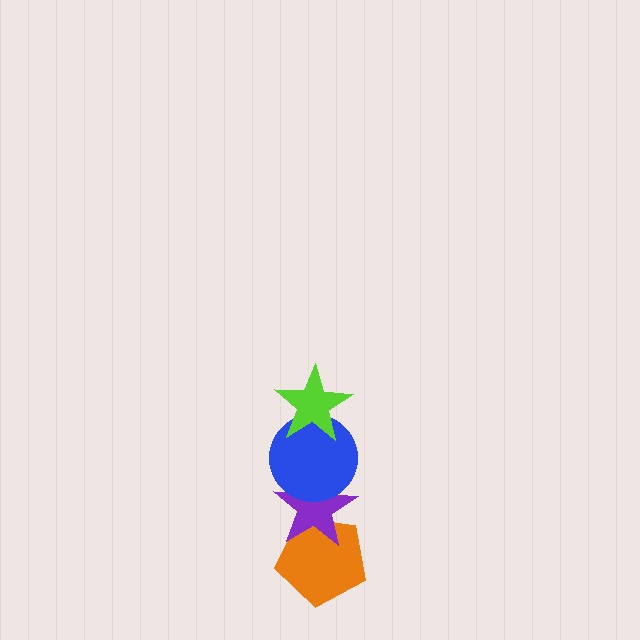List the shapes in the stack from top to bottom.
From top to bottom: the lime star, the blue circle, the purple star, the orange pentagon.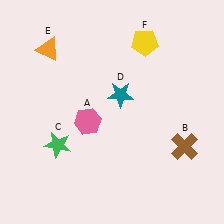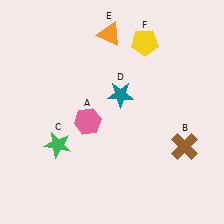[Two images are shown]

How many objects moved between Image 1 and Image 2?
1 object moved between the two images.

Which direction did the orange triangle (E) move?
The orange triangle (E) moved right.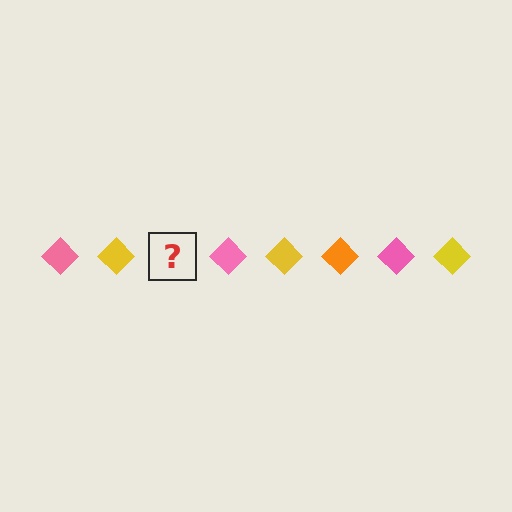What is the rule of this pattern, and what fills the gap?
The rule is that the pattern cycles through pink, yellow, orange diamonds. The gap should be filled with an orange diamond.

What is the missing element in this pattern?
The missing element is an orange diamond.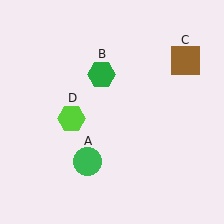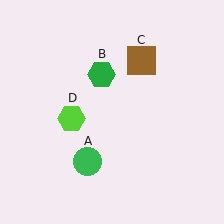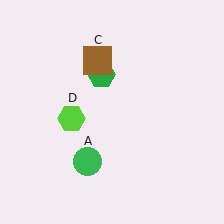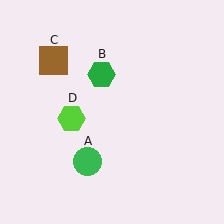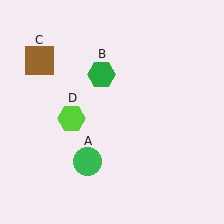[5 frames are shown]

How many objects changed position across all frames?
1 object changed position: brown square (object C).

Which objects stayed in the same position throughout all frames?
Green circle (object A) and green hexagon (object B) and lime hexagon (object D) remained stationary.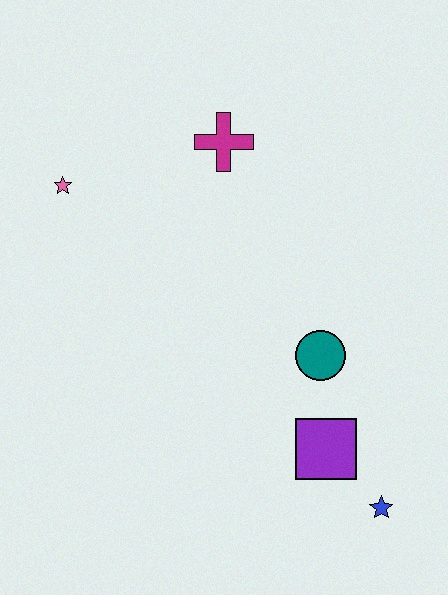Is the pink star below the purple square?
No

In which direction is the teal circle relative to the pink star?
The teal circle is to the right of the pink star.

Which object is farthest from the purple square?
The pink star is farthest from the purple square.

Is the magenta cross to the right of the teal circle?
No